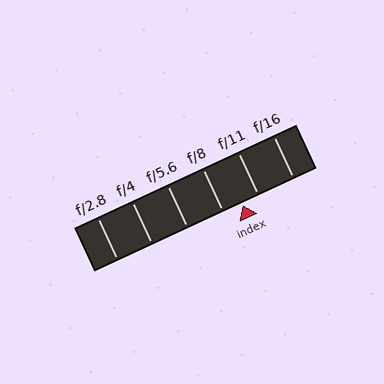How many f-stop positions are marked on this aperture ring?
There are 6 f-stop positions marked.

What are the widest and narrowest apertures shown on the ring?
The widest aperture shown is f/2.8 and the narrowest is f/16.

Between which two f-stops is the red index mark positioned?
The index mark is between f/8 and f/11.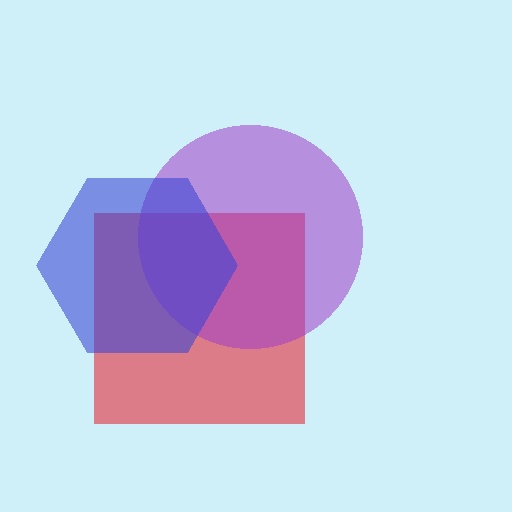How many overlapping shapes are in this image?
There are 3 overlapping shapes in the image.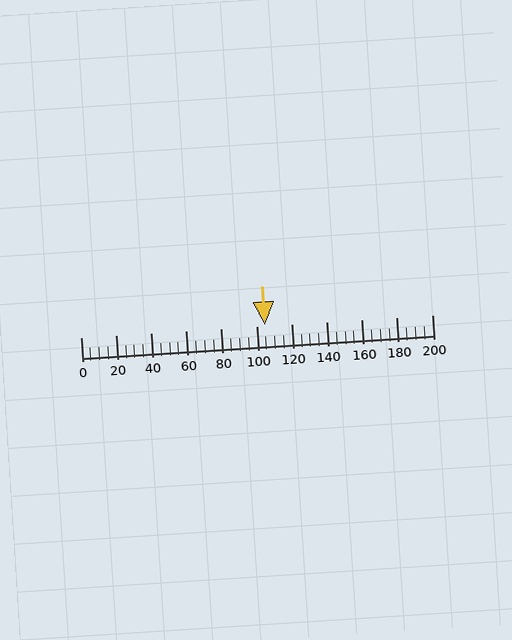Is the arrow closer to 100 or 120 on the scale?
The arrow is closer to 100.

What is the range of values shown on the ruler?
The ruler shows values from 0 to 200.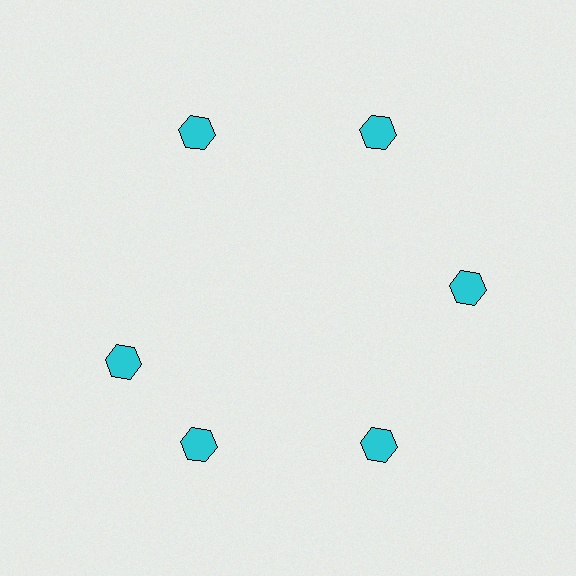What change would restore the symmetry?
The symmetry would be restored by rotating it back into even spacing with its neighbors so that all 6 hexagons sit at equal angles and equal distance from the center.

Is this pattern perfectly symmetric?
No. The 6 cyan hexagons are arranged in a ring, but one element near the 9 o'clock position is rotated out of alignment along the ring, breaking the 6-fold rotational symmetry.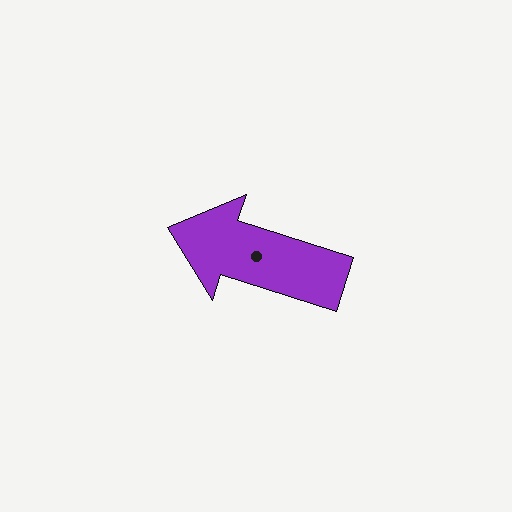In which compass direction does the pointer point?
West.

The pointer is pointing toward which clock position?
Roughly 10 o'clock.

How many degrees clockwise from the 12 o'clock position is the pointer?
Approximately 288 degrees.